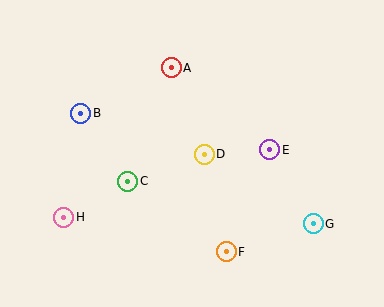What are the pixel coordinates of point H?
Point H is at (64, 217).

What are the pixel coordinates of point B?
Point B is at (81, 113).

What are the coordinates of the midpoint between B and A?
The midpoint between B and A is at (126, 90).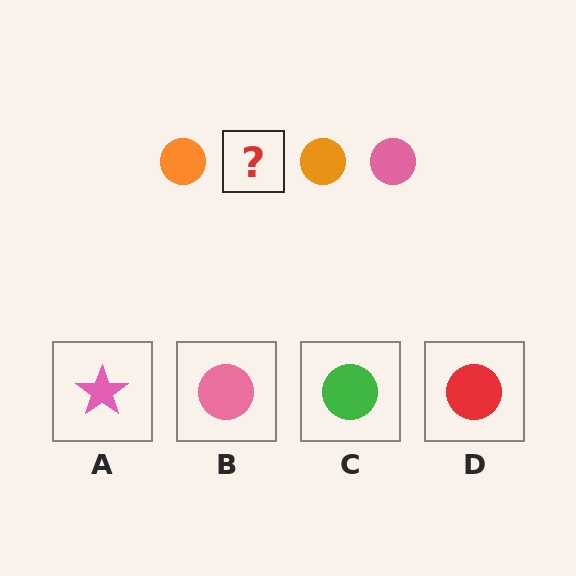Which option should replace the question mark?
Option B.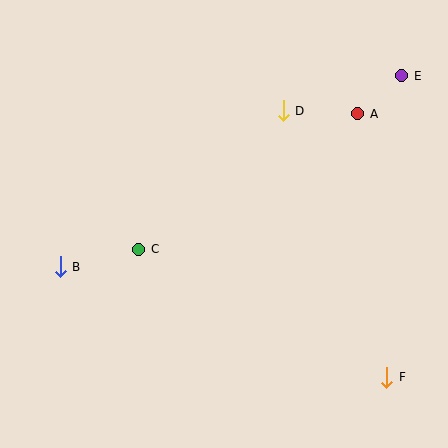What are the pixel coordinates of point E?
Point E is at (402, 76).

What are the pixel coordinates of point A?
Point A is at (358, 114).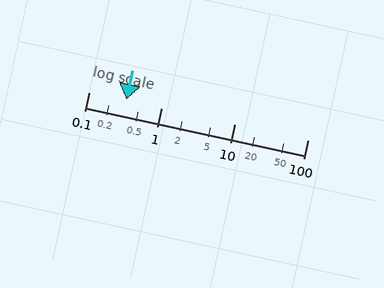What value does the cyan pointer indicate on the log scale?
The pointer indicates approximately 0.33.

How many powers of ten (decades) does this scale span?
The scale spans 3 decades, from 0.1 to 100.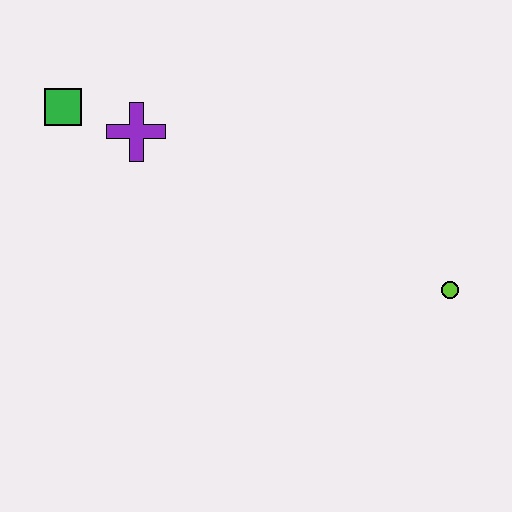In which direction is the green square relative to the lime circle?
The green square is to the left of the lime circle.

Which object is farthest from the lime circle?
The green square is farthest from the lime circle.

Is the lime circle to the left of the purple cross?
No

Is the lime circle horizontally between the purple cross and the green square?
No